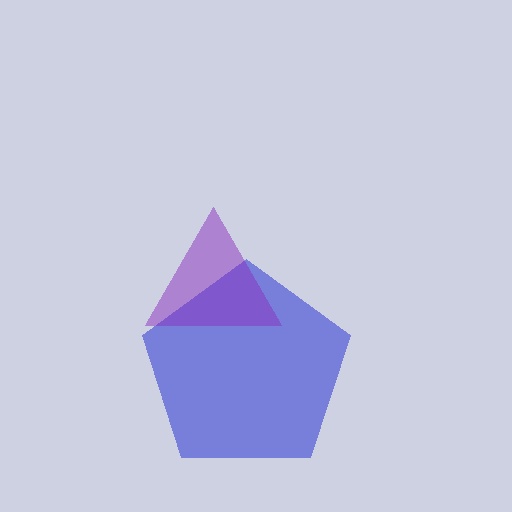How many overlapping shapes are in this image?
There are 2 overlapping shapes in the image.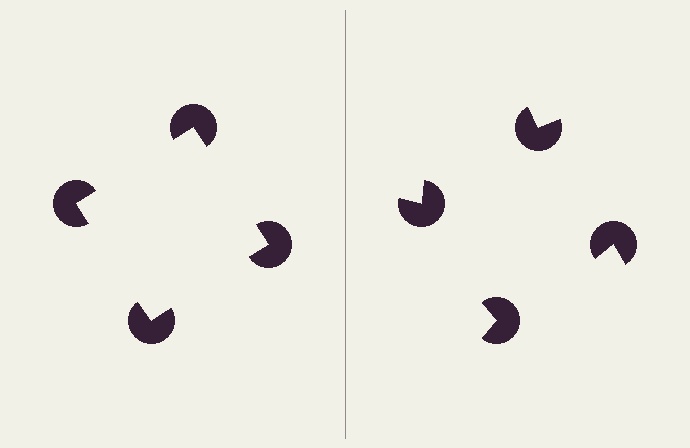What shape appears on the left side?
An illusory square.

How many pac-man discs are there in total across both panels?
8 — 4 on each side.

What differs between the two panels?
The pac-man discs are positioned identically on both sides; only the wedge orientations differ. On the left they align to a square; on the right they are misaligned.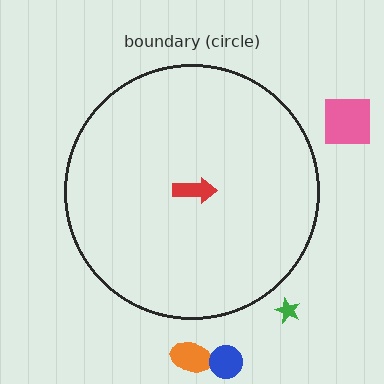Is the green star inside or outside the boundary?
Outside.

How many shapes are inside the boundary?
1 inside, 4 outside.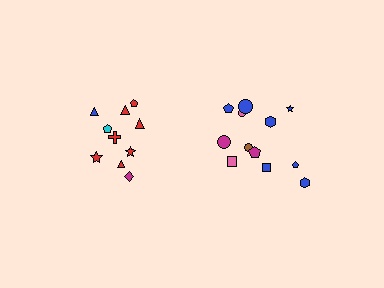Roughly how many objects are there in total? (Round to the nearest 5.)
Roughly 20 objects in total.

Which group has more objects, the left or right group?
The right group.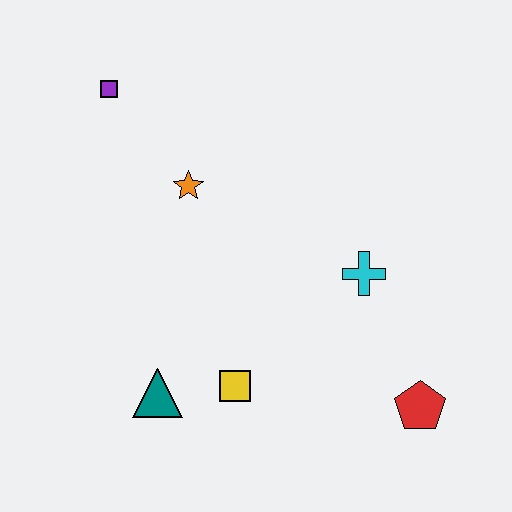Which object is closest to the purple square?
The orange star is closest to the purple square.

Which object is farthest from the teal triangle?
The purple square is farthest from the teal triangle.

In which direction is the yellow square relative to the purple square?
The yellow square is below the purple square.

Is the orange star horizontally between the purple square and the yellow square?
Yes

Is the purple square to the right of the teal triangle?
No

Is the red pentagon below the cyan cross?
Yes